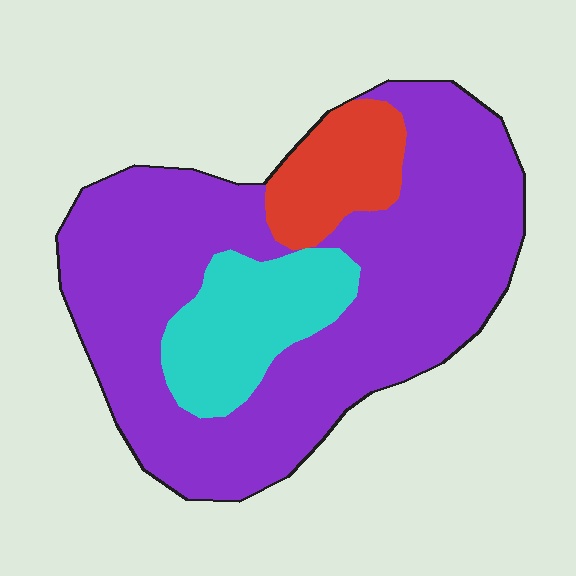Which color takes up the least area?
Red, at roughly 10%.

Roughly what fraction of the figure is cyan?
Cyan takes up about one sixth (1/6) of the figure.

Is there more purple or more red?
Purple.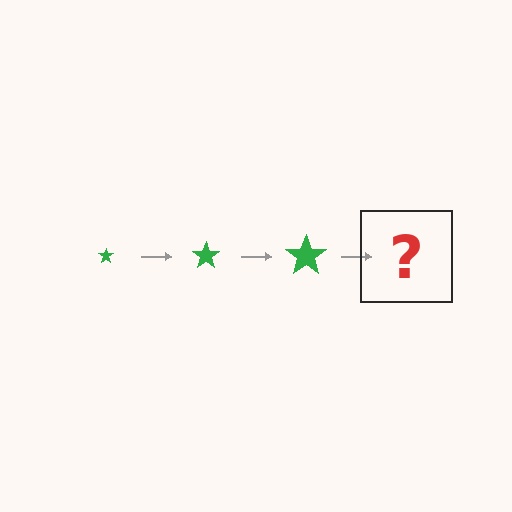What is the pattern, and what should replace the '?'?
The pattern is that the star gets progressively larger each step. The '?' should be a green star, larger than the previous one.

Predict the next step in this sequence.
The next step is a green star, larger than the previous one.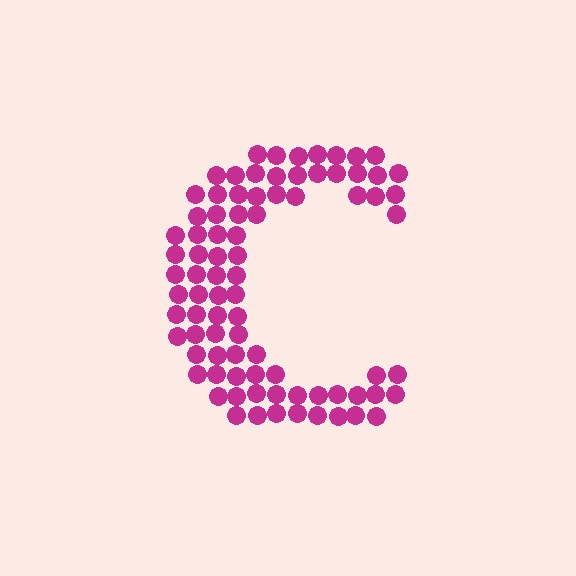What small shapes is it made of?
It is made of small circles.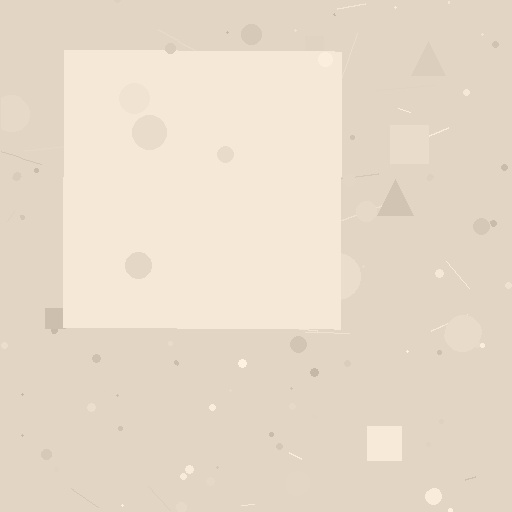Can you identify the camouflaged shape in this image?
The camouflaged shape is a square.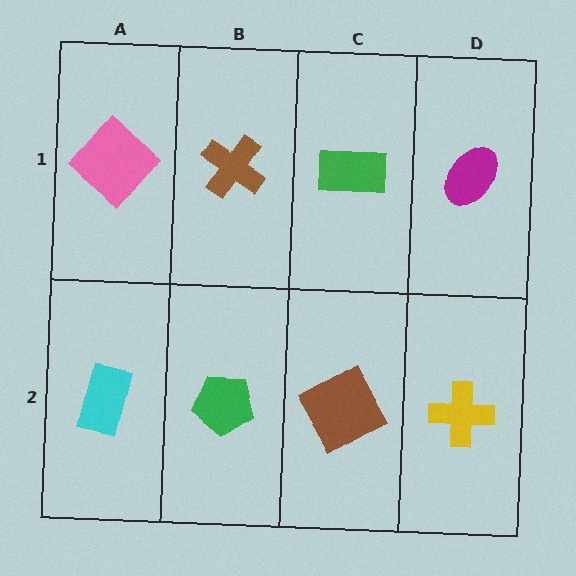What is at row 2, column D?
A yellow cross.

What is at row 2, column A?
A cyan rectangle.